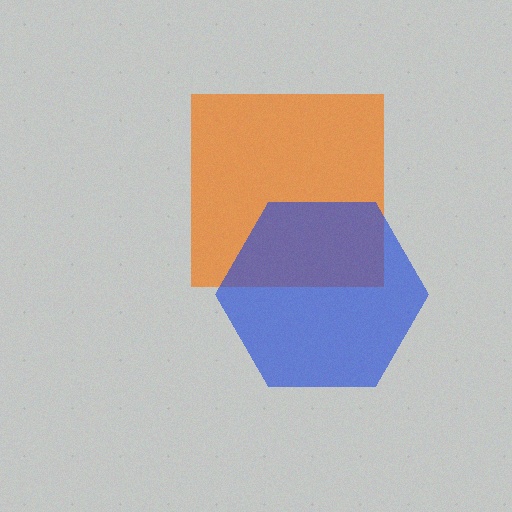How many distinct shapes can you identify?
There are 2 distinct shapes: an orange square, a blue hexagon.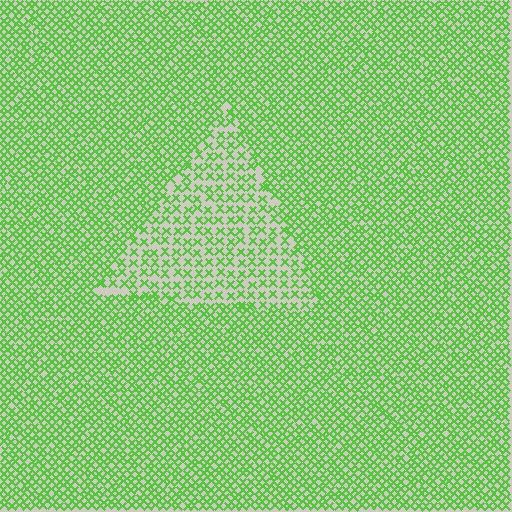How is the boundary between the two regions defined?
The boundary is defined by a change in element density (approximately 1.8x ratio). All elements are the same color, size, and shape.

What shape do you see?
I see a triangle.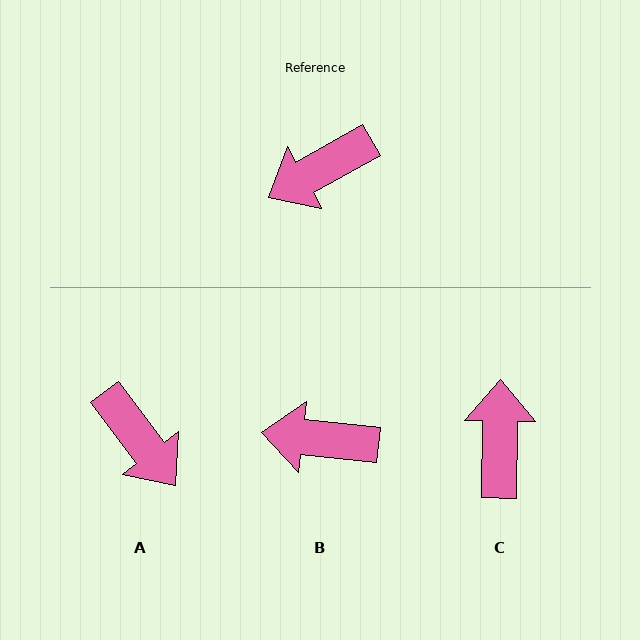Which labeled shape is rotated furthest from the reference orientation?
C, about 120 degrees away.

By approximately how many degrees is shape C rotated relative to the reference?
Approximately 120 degrees clockwise.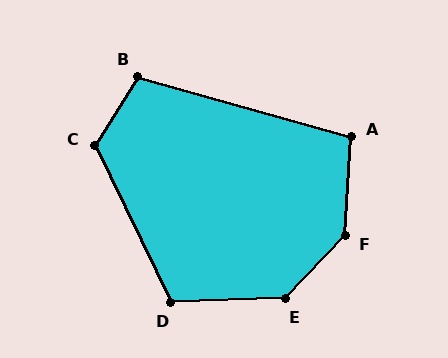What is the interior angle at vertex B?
Approximately 106 degrees (obtuse).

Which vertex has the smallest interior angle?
A, at approximately 102 degrees.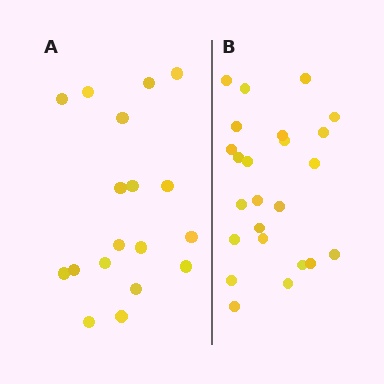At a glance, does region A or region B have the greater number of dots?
Region B (the right region) has more dots.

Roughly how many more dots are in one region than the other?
Region B has about 6 more dots than region A.